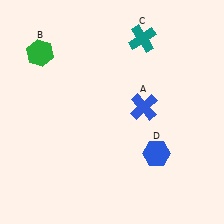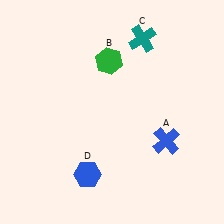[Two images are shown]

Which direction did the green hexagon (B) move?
The green hexagon (B) moved right.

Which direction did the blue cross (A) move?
The blue cross (A) moved down.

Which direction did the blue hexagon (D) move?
The blue hexagon (D) moved left.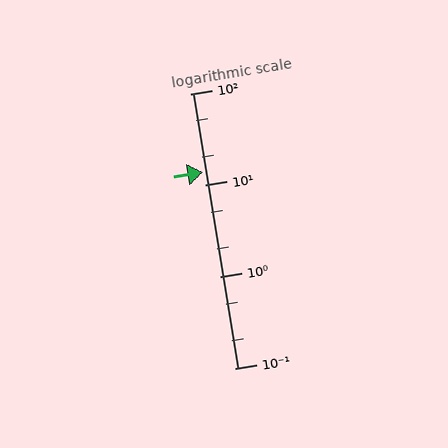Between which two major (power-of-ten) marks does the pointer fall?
The pointer is between 10 and 100.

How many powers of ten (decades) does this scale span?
The scale spans 3 decades, from 0.1 to 100.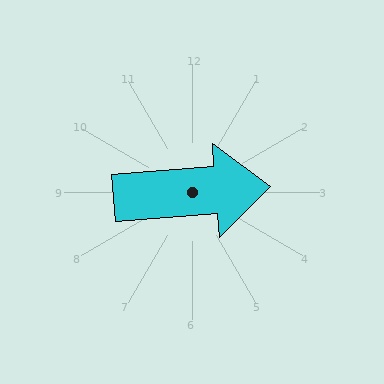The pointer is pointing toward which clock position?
Roughly 3 o'clock.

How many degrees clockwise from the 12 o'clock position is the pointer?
Approximately 86 degrees.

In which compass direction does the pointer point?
East.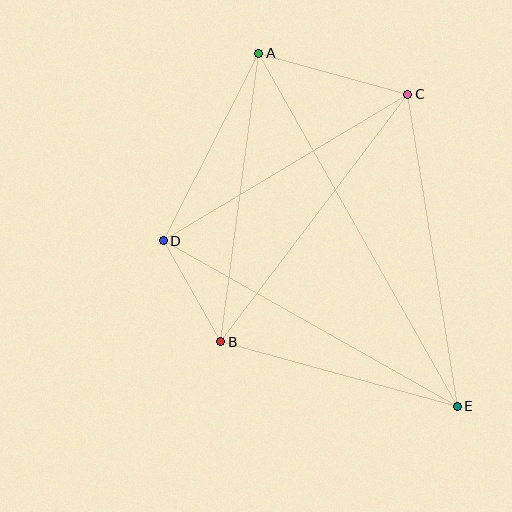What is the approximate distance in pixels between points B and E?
The distance between B and E is approximately 245 pixels.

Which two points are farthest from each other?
Points A and E are farthest from each other.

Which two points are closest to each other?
Points B and D are closest to each other.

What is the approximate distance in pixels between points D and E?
The distance between D and E is approximately 338 pixels.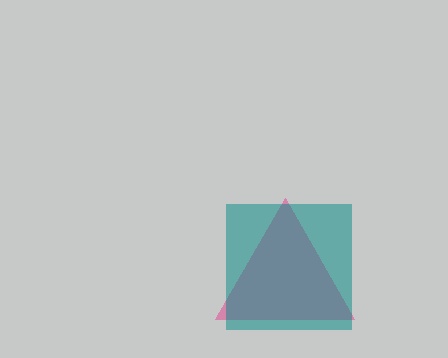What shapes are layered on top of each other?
The layered shapes are: a pink triangle, a teal square.